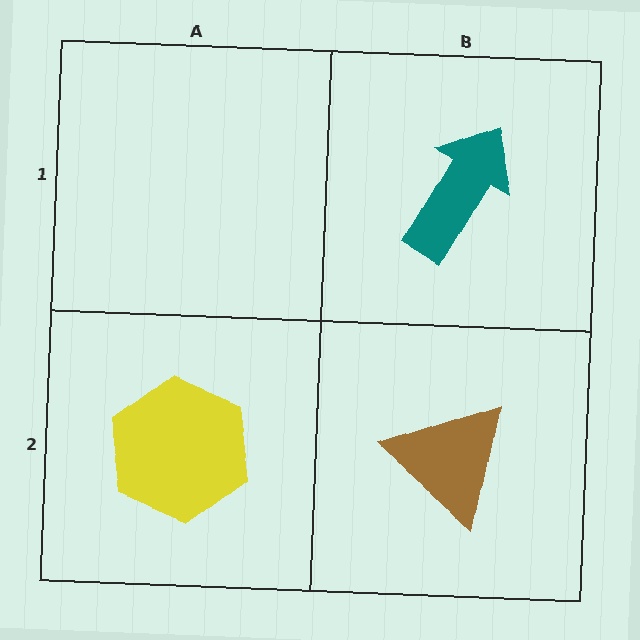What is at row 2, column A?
A yellow hexagon.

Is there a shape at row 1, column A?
No, that cell is empty.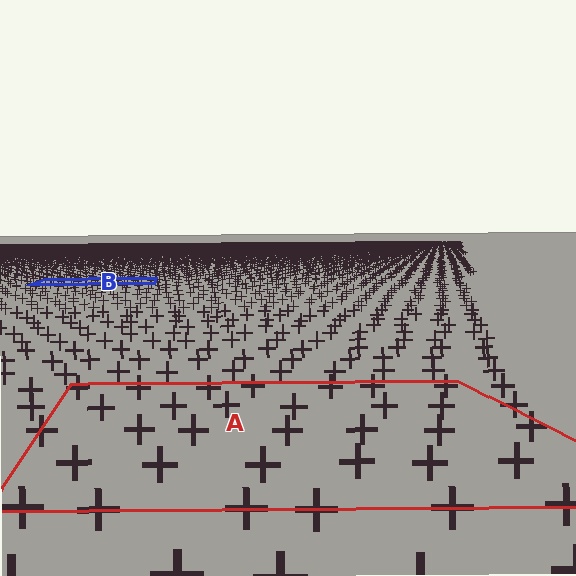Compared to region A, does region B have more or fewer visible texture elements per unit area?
Region B has more texture elements per unit area — they are packed more densely because it is farther away.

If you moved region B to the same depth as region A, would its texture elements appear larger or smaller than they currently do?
They would appear larger. At a closer depth, the same texture elements are projected at a bigger on-screen size.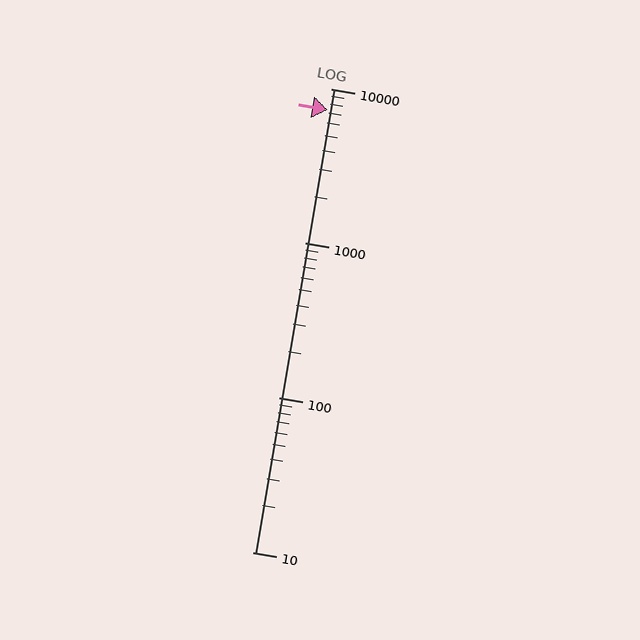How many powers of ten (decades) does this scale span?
The scale spans 3 decades, from 10 to 10000.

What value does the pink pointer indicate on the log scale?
The pointer indicates approximately 7300.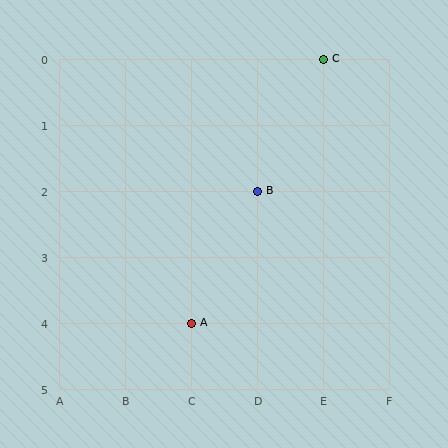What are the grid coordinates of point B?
Point B is at grid coordinates (D, 2).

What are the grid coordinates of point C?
Point C is at grid coordinates (E, 0).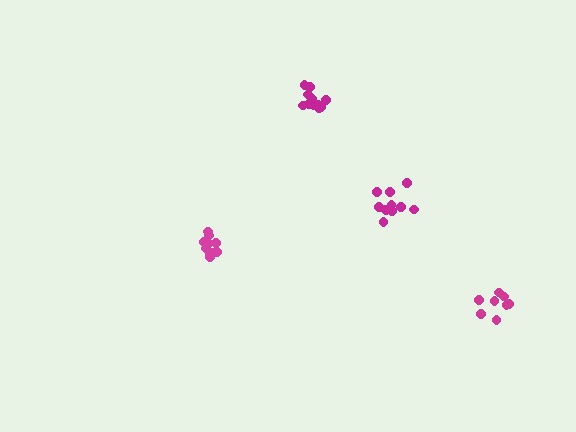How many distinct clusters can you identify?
There are 4 distinct clusters.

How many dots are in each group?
Group 1: 12 dots, Group 2: 10 dots, Group 3: 8 dots, Group 4: 10 dots (40 total).